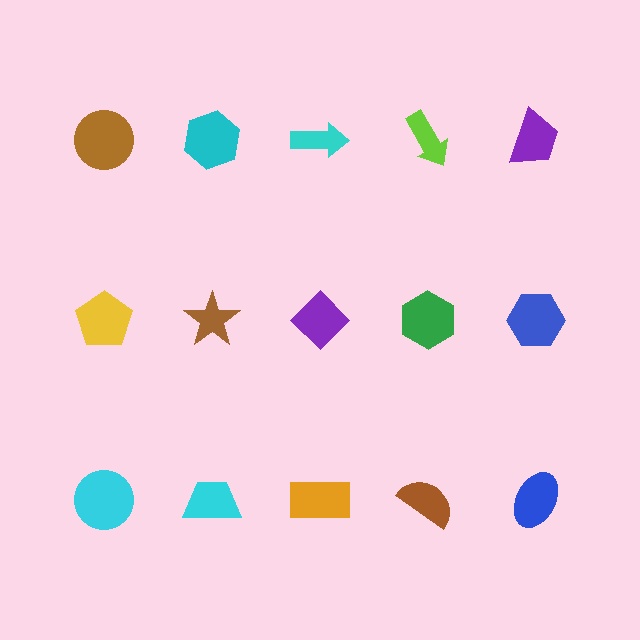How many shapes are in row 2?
5 shapes.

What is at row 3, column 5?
A blue ellipse.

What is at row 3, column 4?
A brown semicircle.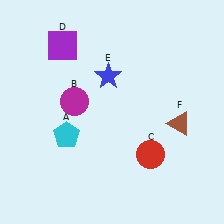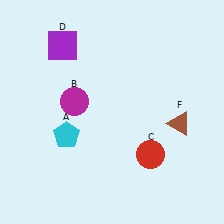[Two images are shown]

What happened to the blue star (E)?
The blue star (E) was removed in Image 2. It was in the top-left area of Image 1.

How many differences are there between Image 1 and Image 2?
There is 1 difference between the two images.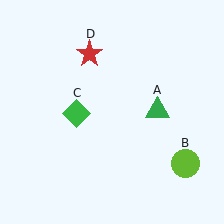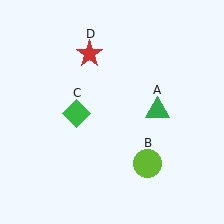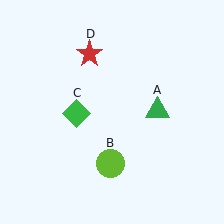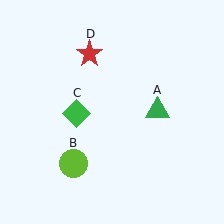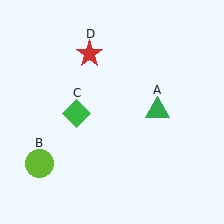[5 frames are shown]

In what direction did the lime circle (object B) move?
The lime circle (object B) moved left.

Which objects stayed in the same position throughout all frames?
Green triangle (object A) and green diamond (object C) and red star (object D) remained stationary.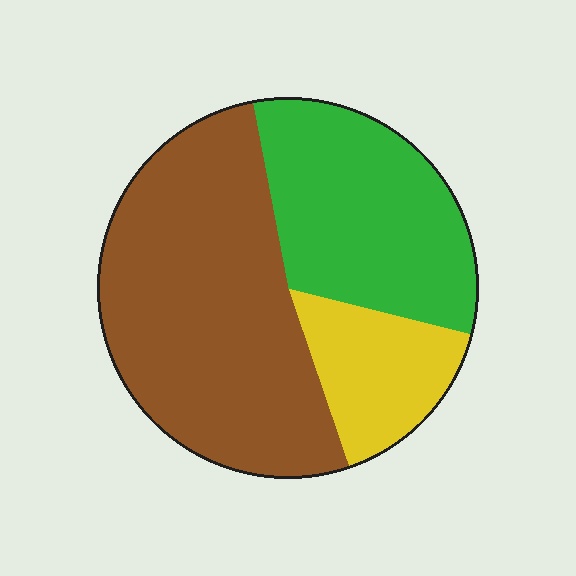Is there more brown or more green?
Brown.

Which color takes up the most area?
Brown, at roughly 50%.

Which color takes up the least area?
Yellow, at roughly 15%.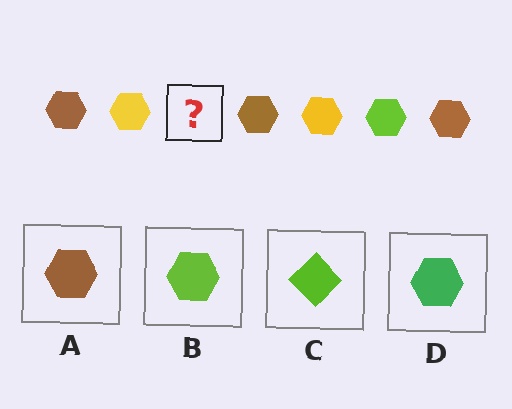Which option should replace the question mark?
Option B.